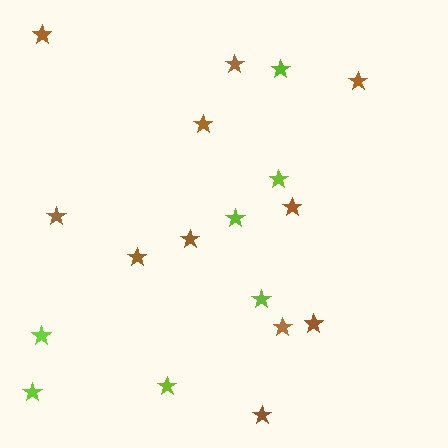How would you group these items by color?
There are 2 groups: one group of brown stars (11) and one group of lime stars (7).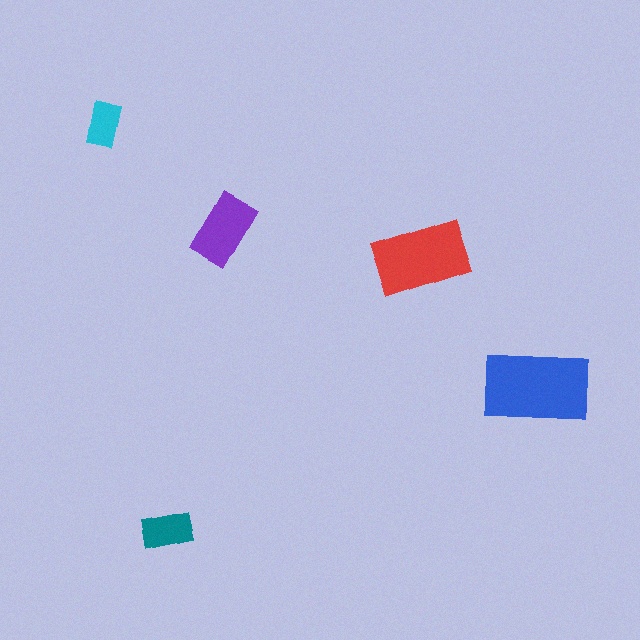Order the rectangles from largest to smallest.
the blue one, the red one, the purple one, the teal one, the cyan one.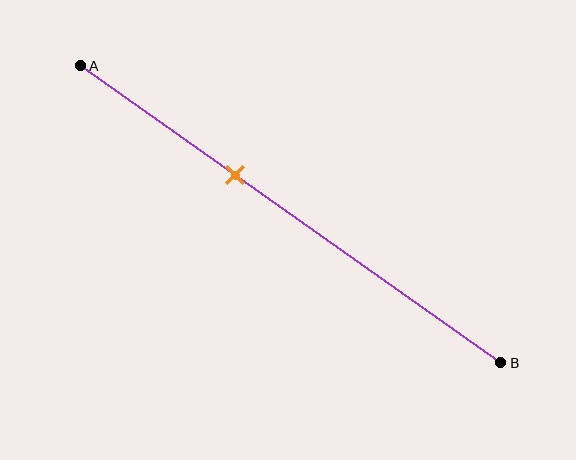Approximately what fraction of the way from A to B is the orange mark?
The orange mark is approximately 35% of the way from A to B.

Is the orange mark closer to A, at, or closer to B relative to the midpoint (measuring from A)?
The orange mark is closer to point A than the midpoint of segment AB.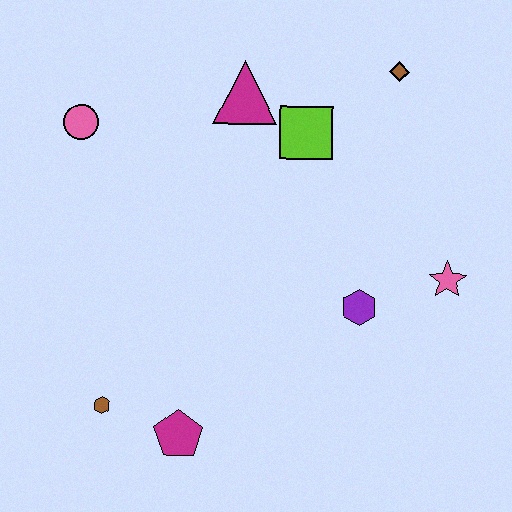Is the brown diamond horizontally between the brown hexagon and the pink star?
Yes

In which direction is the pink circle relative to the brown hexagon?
The pink circle is above the brown hexagon.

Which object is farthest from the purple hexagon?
The pink circle is farthest from the purple hexagon.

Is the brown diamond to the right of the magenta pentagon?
Yes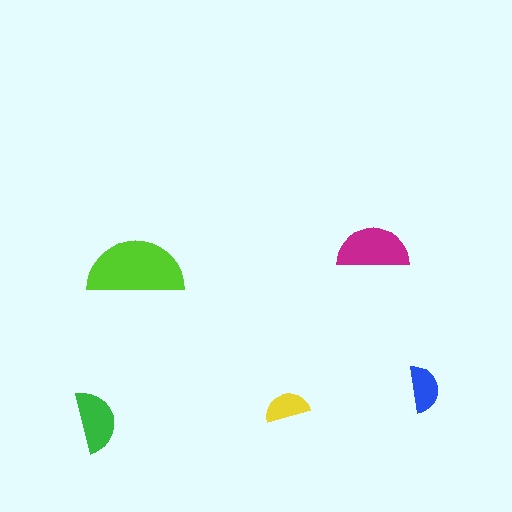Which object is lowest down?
The green semicircle is bottommost.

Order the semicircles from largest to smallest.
the lime one, the magenta one, the green one, the blue one, the yellow one.